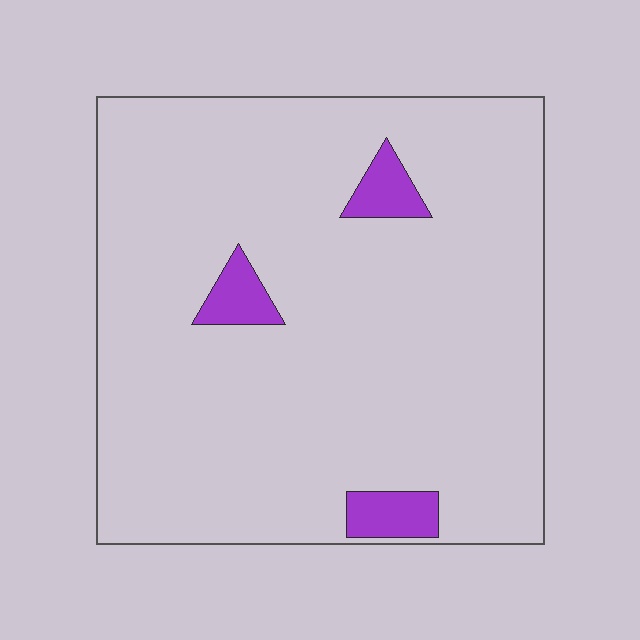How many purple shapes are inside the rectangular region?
3.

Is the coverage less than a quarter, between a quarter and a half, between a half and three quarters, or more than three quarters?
Less than a quarter.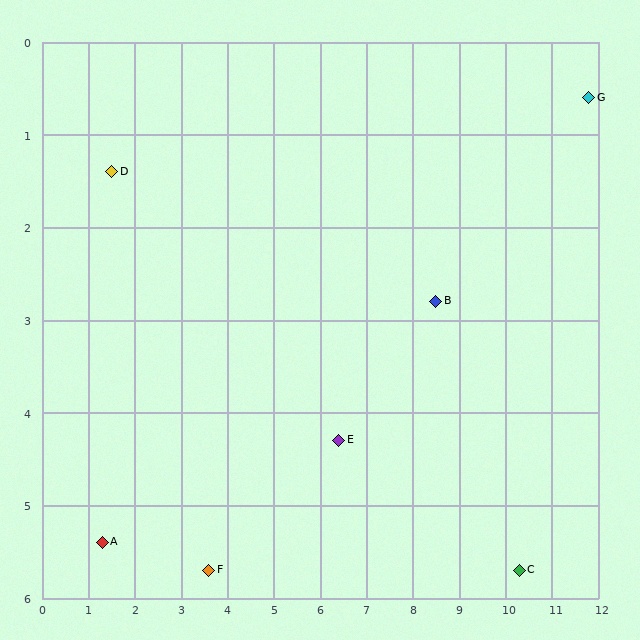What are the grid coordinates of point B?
Point B is at approximately (8.5, 2.8).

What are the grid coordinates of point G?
Point G is at approximately (11.8, 0.6).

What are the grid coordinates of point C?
Point C is at approximately (10.3, 5.7).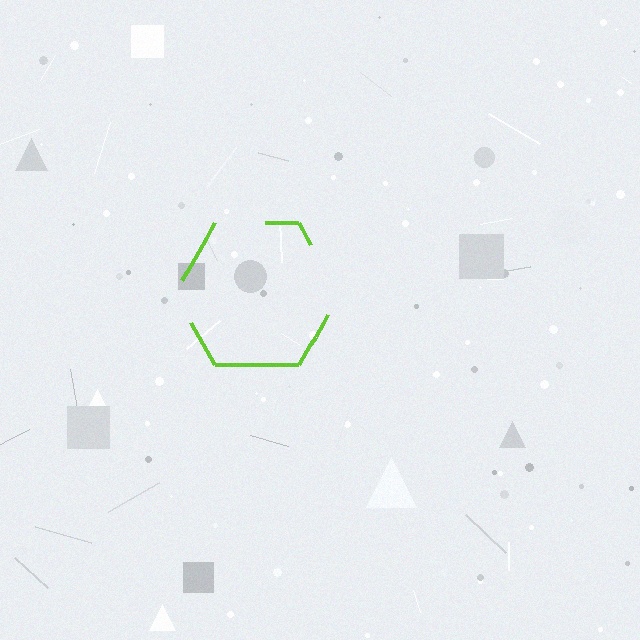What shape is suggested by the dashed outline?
The dashed outline suggests a hexagon.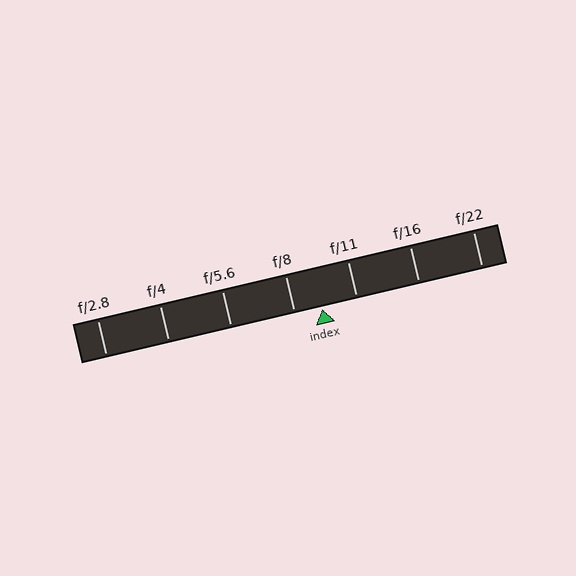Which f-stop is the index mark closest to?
The index mark is closest to f/8.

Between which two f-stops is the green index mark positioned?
The index mark is between f/8 and f/11.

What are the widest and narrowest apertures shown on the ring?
The widest aperture shown is f/2.8 and the narrowest is f/22.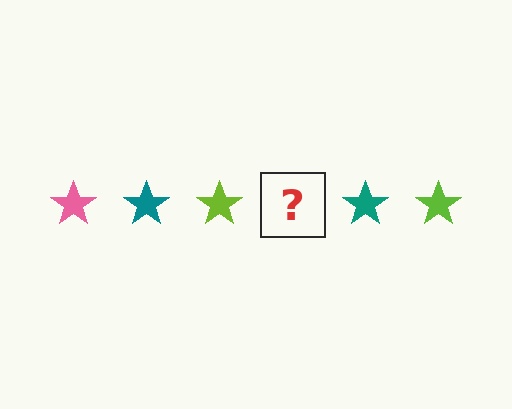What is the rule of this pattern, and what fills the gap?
The rule is that the pattern cycles through pink, teal, lime stars. The gap should be filled with a pink star.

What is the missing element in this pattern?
The missing element is a pink star.